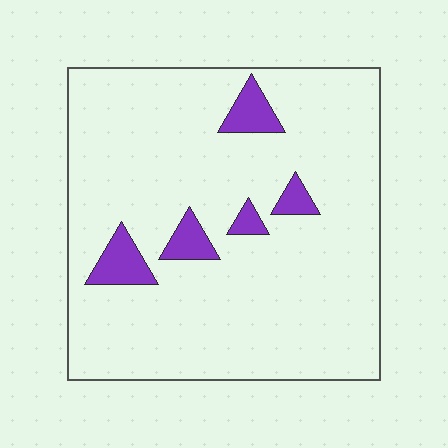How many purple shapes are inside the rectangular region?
5.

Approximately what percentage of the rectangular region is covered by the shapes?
Approximately 10%.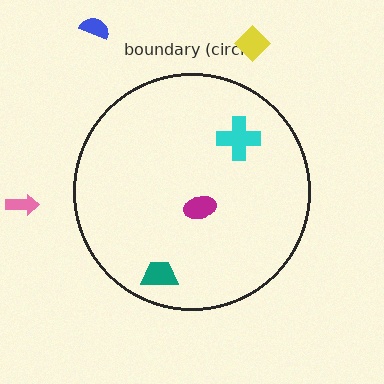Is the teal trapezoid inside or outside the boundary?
Inside.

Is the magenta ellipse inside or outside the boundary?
Inside.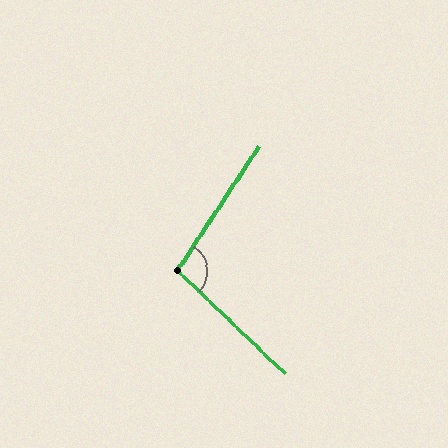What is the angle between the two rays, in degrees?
Approximately 100 degrees.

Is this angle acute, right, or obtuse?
It is obtuse.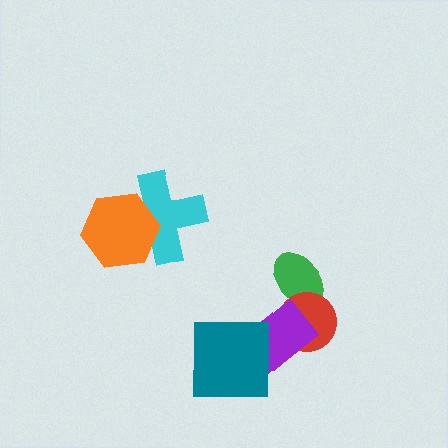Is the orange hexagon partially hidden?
No, no other shape covers it.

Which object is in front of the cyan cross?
The orange hexagon is in front of the cyan cross.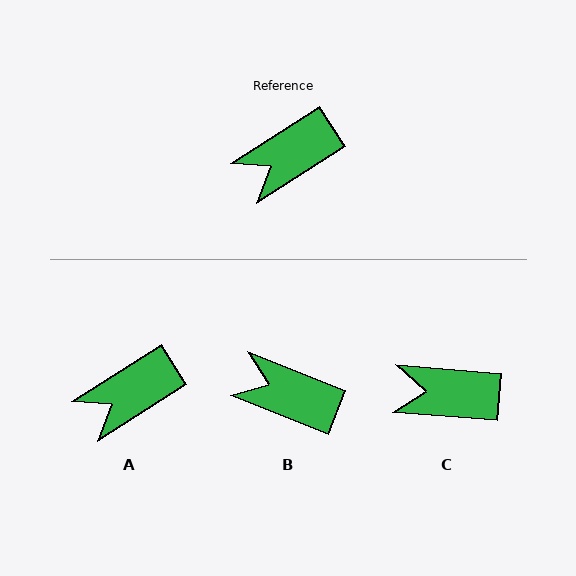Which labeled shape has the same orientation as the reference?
A.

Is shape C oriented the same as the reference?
No, it is off by about 37 degrees.